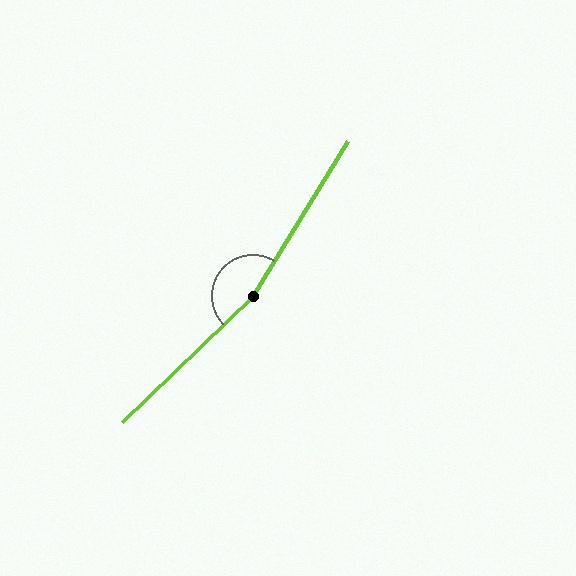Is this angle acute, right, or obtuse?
It is obtuse.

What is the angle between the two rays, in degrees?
Approximately 166 degrees.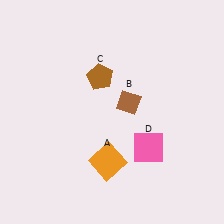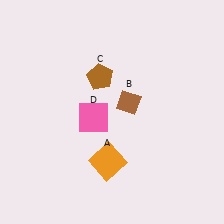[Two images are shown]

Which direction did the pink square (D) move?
The pink square (D) moved left.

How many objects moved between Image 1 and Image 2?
1 object moved between the two images.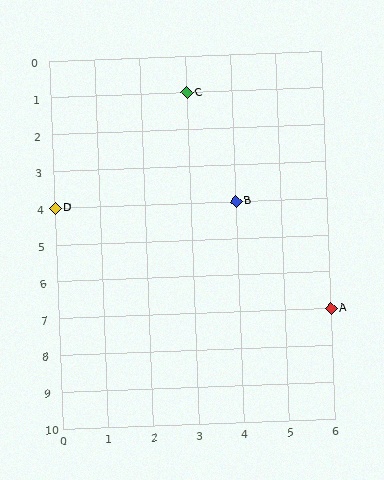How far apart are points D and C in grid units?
Points D and C are 3 columns and 3 rows apart (about 4.2 grid units diagonally).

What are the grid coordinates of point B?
Point B is at grid coordinates (4, 4).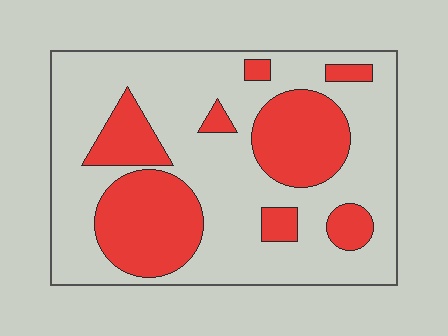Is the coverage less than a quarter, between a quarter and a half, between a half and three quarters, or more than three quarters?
Between a quarter and a half.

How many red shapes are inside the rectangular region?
8.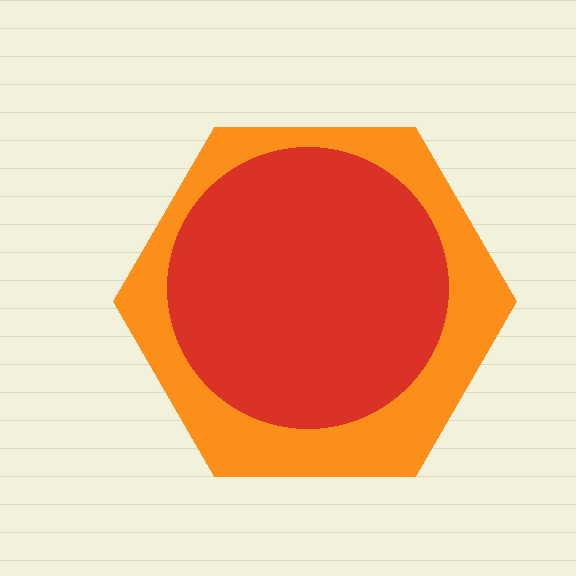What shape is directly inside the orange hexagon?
The red circle.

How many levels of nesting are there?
2.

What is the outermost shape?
The orange hexagon.